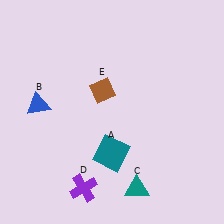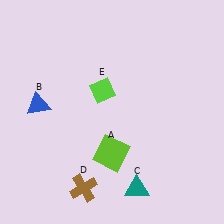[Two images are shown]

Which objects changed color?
A changed from teal to lime. D changed from purple to brown. E changed from brown to lime.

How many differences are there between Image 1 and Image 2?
There are 3 differences between the two images.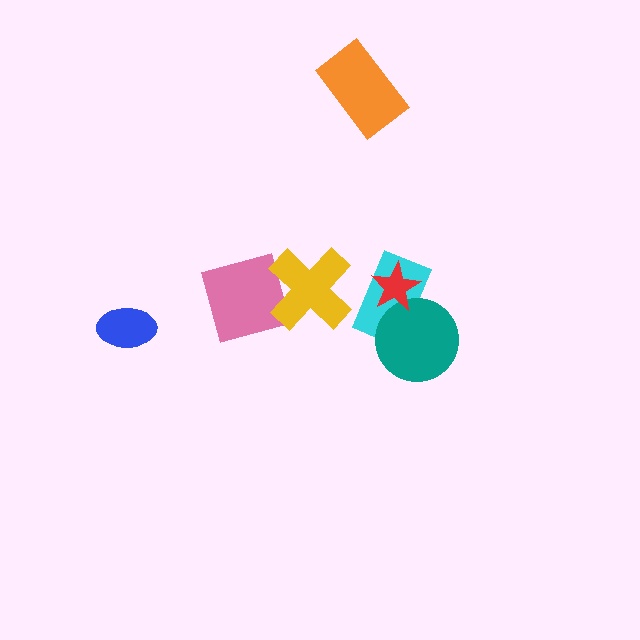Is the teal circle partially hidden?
Yes, it is partially covered by another shape.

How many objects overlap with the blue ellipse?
0 objects overlap with the blue ellipse.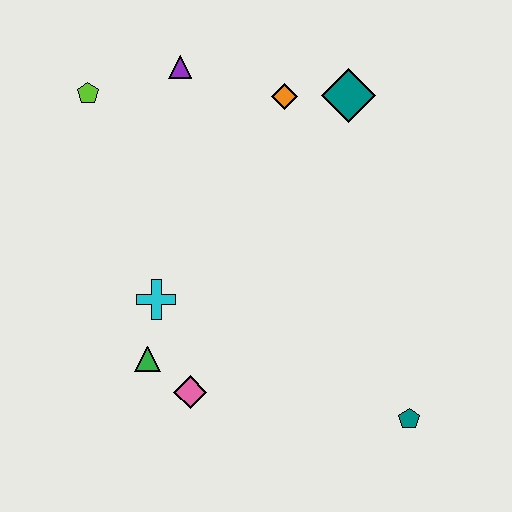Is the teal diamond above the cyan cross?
Yes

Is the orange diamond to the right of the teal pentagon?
No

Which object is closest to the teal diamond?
The orange diamond is closest to the teal diamond.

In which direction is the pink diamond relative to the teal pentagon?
The pink diamond is to the left of the teal pentagon.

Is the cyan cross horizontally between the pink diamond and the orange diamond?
No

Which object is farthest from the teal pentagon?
The lime pentagon is farthest from the teal pentagon.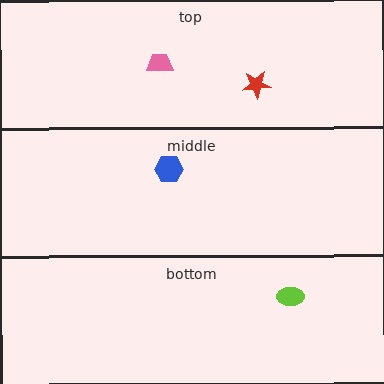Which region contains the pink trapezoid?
The top region.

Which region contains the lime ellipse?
The bottom region.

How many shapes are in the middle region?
1.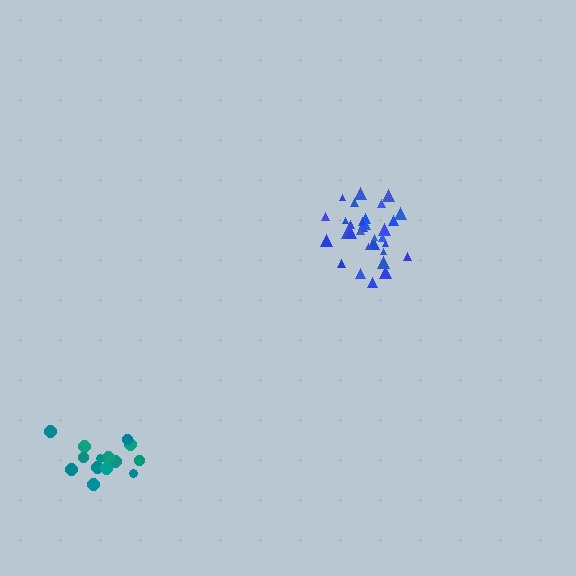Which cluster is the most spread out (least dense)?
Teal.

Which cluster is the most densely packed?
Blue.